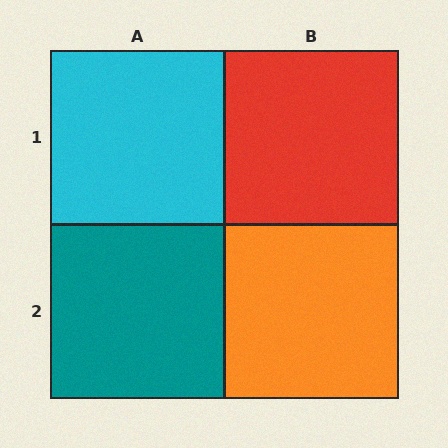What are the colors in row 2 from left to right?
Teal, orange.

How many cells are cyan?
1 cell is cyan.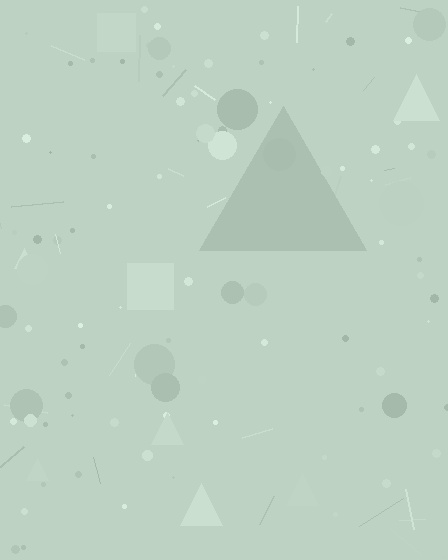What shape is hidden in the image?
A triangle is hidden in the image.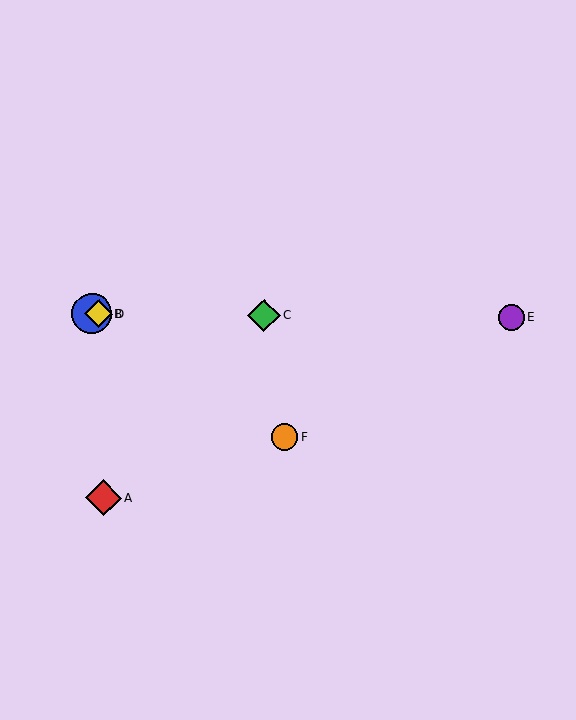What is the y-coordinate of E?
Object E is at y≈317.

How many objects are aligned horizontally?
4 objects (B, C, D, E) are aligned horizontally.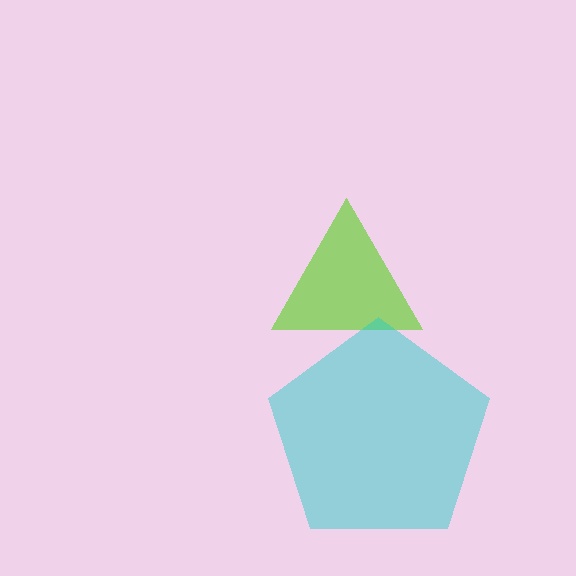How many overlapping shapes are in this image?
There are 2 overlapping shapes in the image.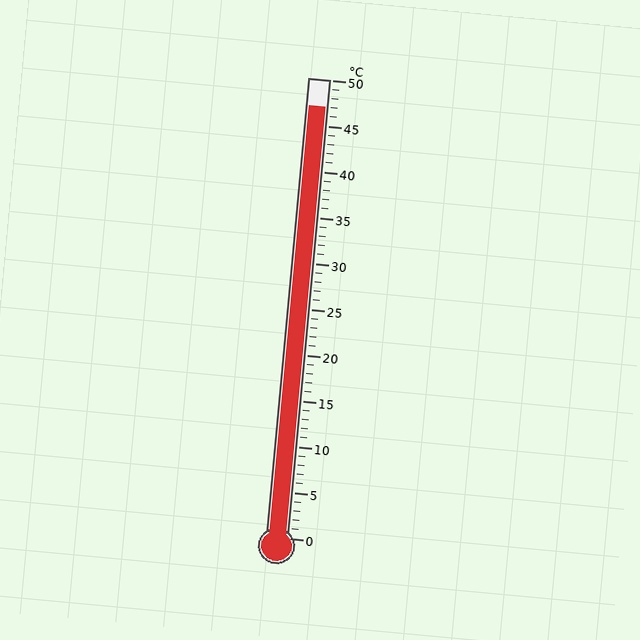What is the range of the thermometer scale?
The thermometer scale ranges from 0°C to 50°C.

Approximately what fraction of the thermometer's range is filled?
The thermometer is filled to approximately 95% of its range.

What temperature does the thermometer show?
The thermometer shows approximately 47°C.